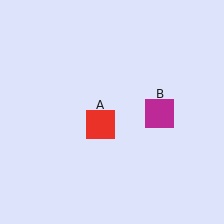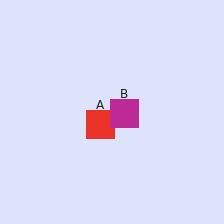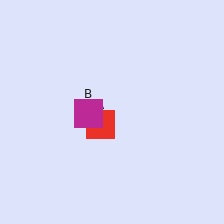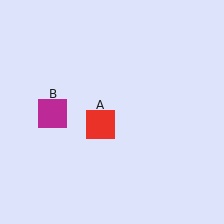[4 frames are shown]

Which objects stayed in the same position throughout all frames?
Red square (object A) remained stationary.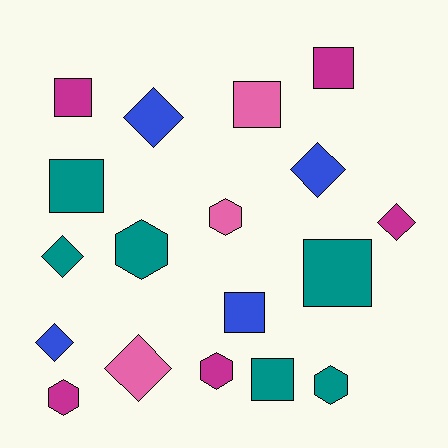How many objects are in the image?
There are 18 objects.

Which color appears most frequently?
Teal, with 6 objects.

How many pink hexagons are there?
There is 1 pink hexagon.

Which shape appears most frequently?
Square, with 7 objects.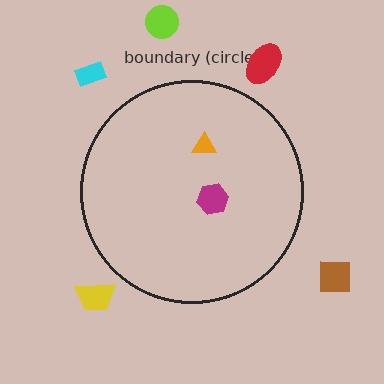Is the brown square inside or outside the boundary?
Outside.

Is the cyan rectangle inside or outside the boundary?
Outside.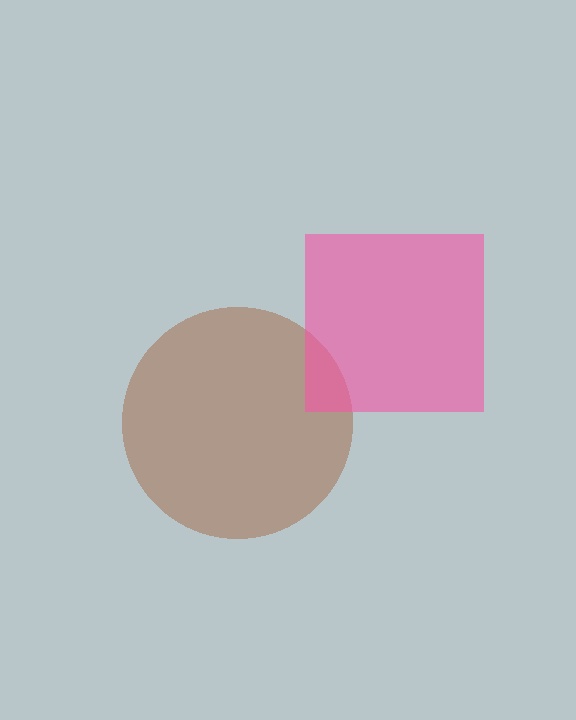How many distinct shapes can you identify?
There are 2 distinct shapes: a brown circle, a pink square.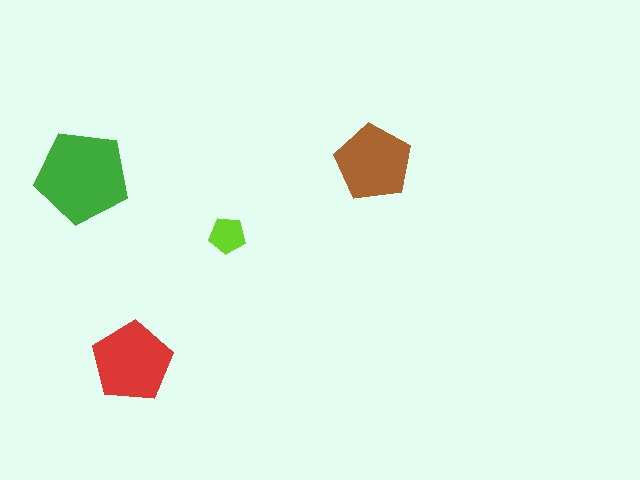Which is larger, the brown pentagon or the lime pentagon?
The brown one.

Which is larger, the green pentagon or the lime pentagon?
The green one.